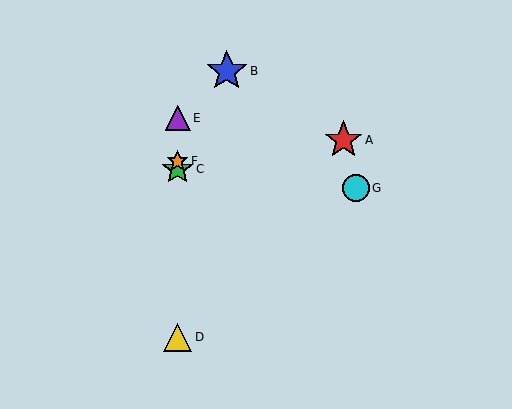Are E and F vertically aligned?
Yes, both are at x≈178.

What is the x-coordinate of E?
Object E is at x≈178.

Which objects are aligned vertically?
Objects C, D, E, F are aligned vertically.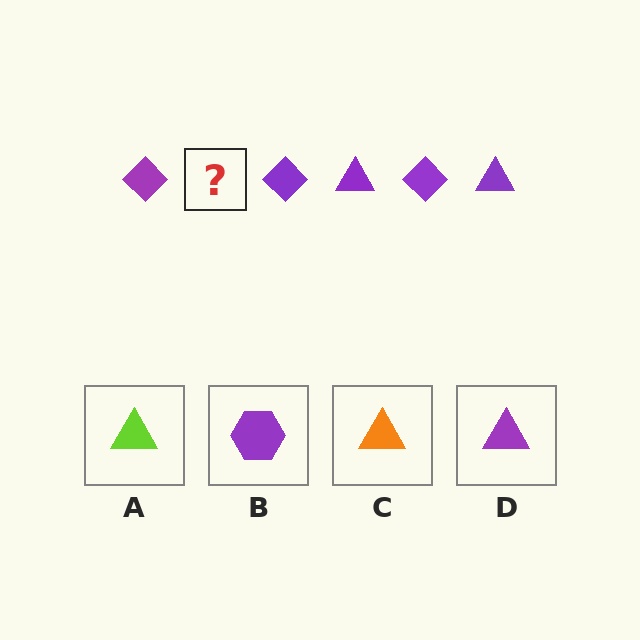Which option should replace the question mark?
Option D.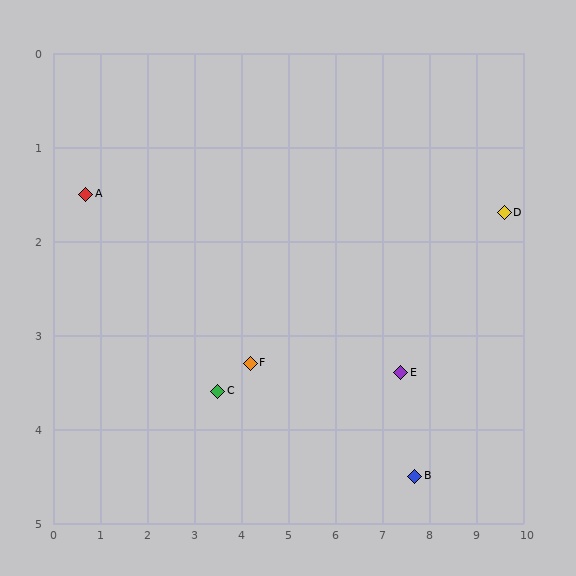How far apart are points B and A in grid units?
Points B and A are about 7.6 grid units apart.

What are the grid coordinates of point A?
Point A is at approximately (0.7, 1.5).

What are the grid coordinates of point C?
Point C is at approximately (3.5, 3.6).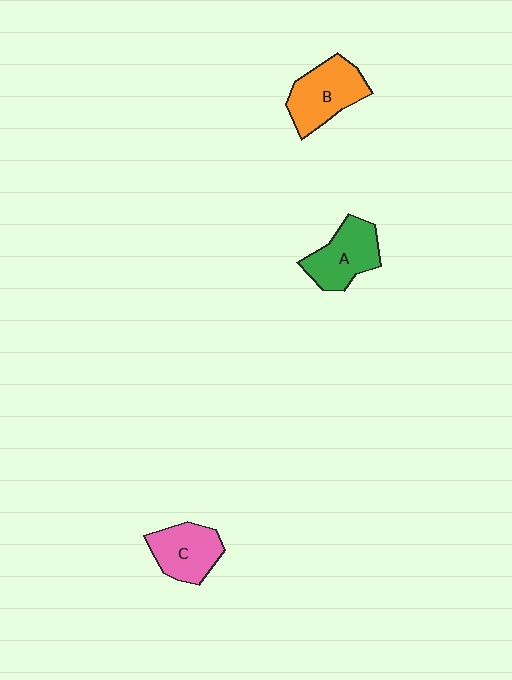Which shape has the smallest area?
Shape C (pink).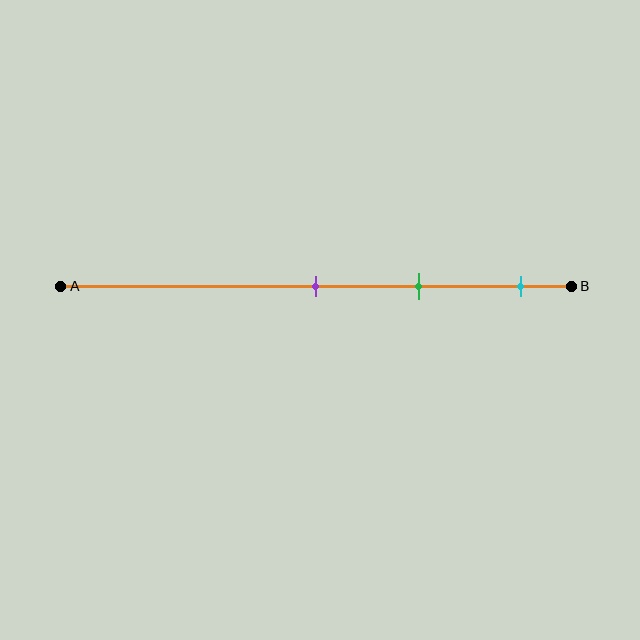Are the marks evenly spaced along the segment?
Yes, the marks are approximately evenly spaced.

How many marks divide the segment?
There are 3 marks dividing the segment.